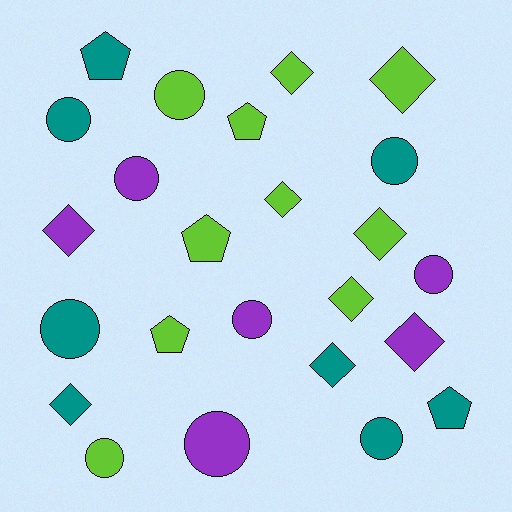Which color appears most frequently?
Lime, with 10 objects.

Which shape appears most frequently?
Circle, with 10 objects.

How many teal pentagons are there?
There are 2 teal pentagons.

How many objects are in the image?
There are 24 objects.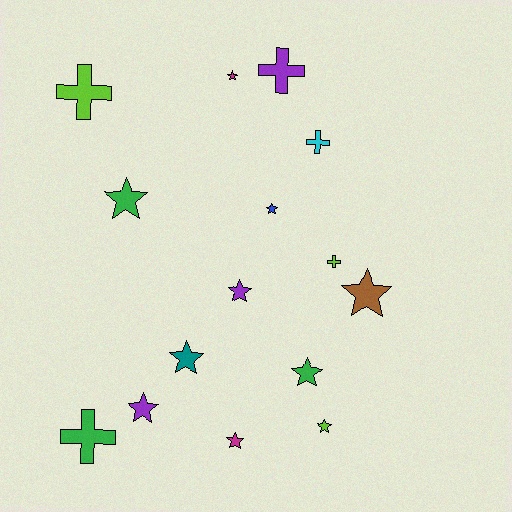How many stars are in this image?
There are 10 stars.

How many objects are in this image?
There are 15 objects.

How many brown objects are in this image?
There is 1 brown object.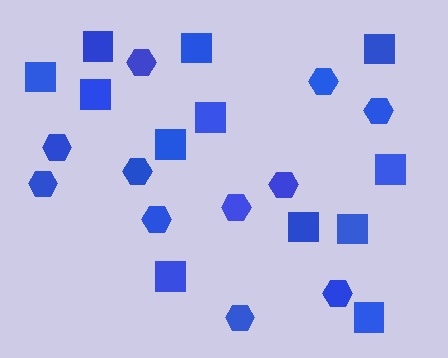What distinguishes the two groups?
There are 2 groups: one group of squares (12) and one group of hexagons (11).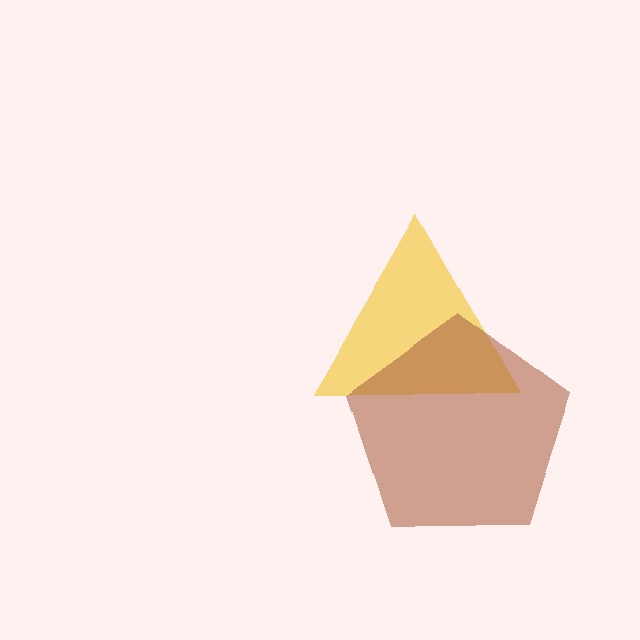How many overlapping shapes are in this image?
There are 2 overlapping shapes in the image.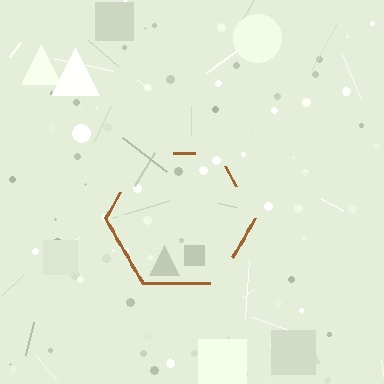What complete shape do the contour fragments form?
The contour fragments form a hexagon.